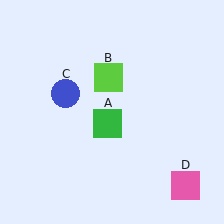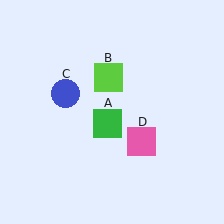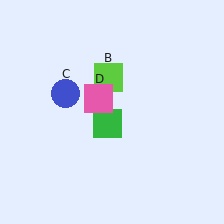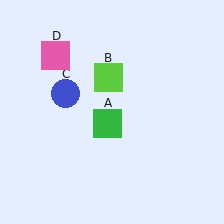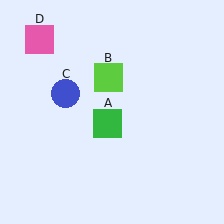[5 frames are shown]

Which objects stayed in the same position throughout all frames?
Green square (object A) and lime square (object B) and blue circle (object C) remained stationary.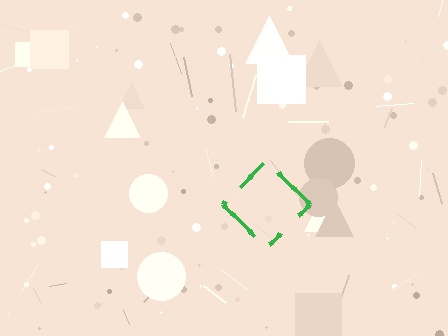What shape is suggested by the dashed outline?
The dashed outline suggests a diamond.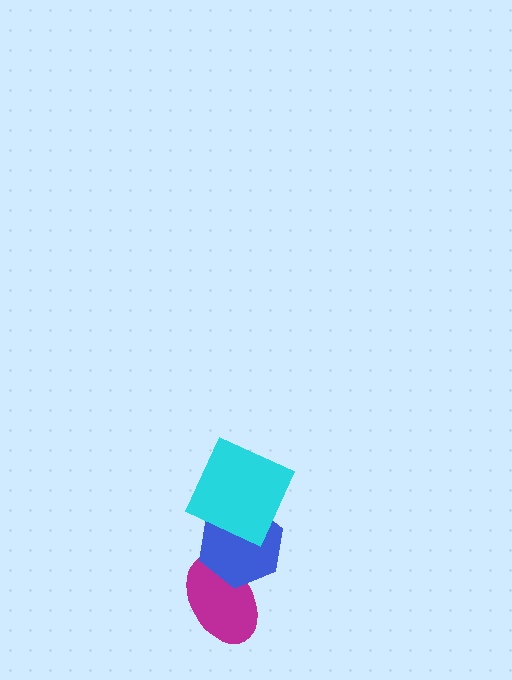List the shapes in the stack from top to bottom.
From top to bottom: the cyan square, the blue hexagon, the magenta ellipse.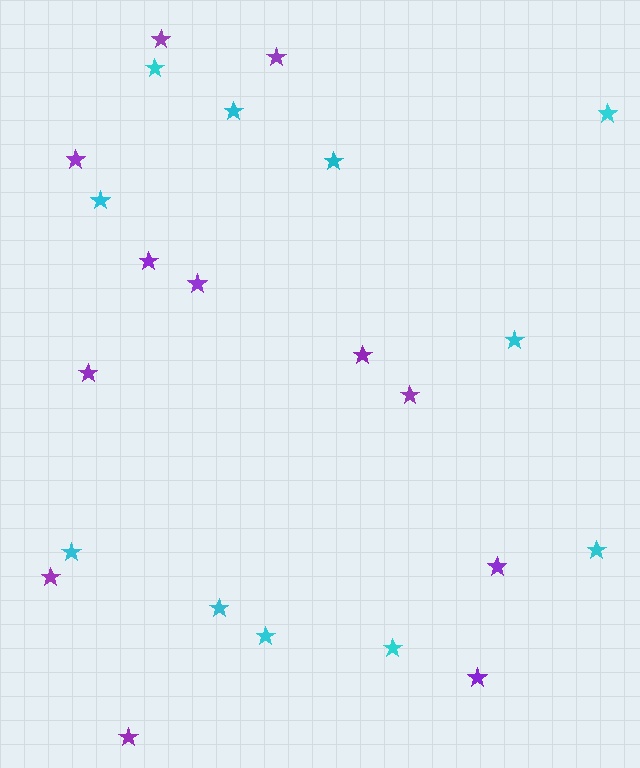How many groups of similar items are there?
There are 2 groups: one group of purple stars (12) and one group of cyan stars (11).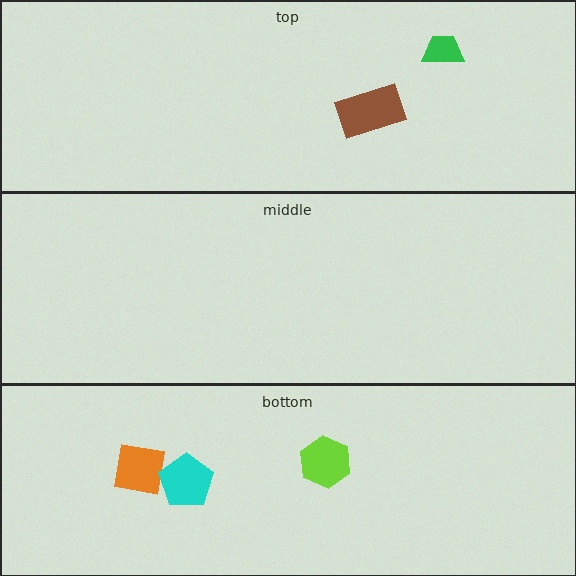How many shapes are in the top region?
2.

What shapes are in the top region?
The green trapezoid, the brown rectangle.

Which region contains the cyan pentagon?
The bottom region.